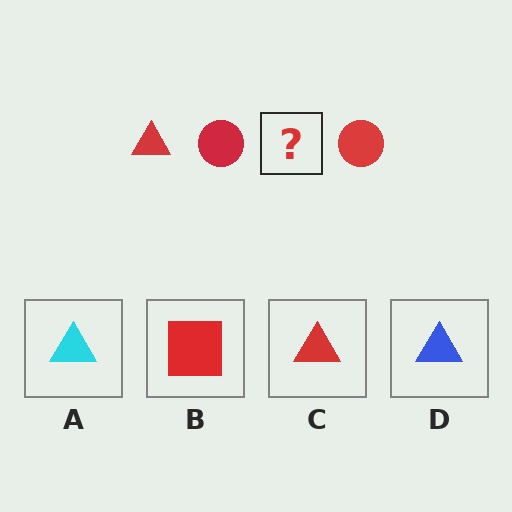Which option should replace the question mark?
Option C.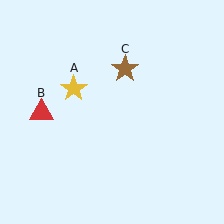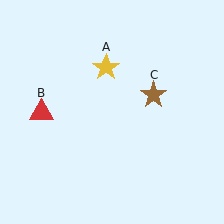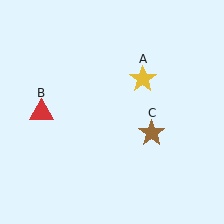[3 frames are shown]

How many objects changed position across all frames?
2 objects changed position: yellow star (object A), brown star (object C).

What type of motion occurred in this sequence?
The yellow star (object A), brown star (object C) rotated clockwise around the center of the scene.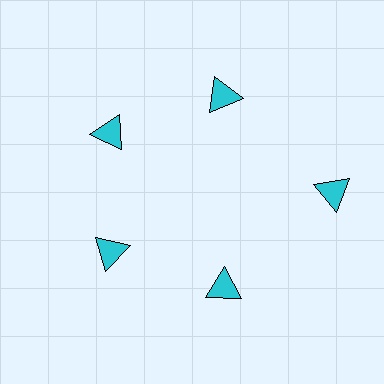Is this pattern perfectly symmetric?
No. The 5 cyan triangles are arranged in a ring, but one element near the 3 o'clock position is pushed outward from the center, breaking the 5-fold rotational symmetry.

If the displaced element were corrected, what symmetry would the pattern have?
It would have 5-fold rotational symmetry — the pattern would map onto itself every 72 degrees.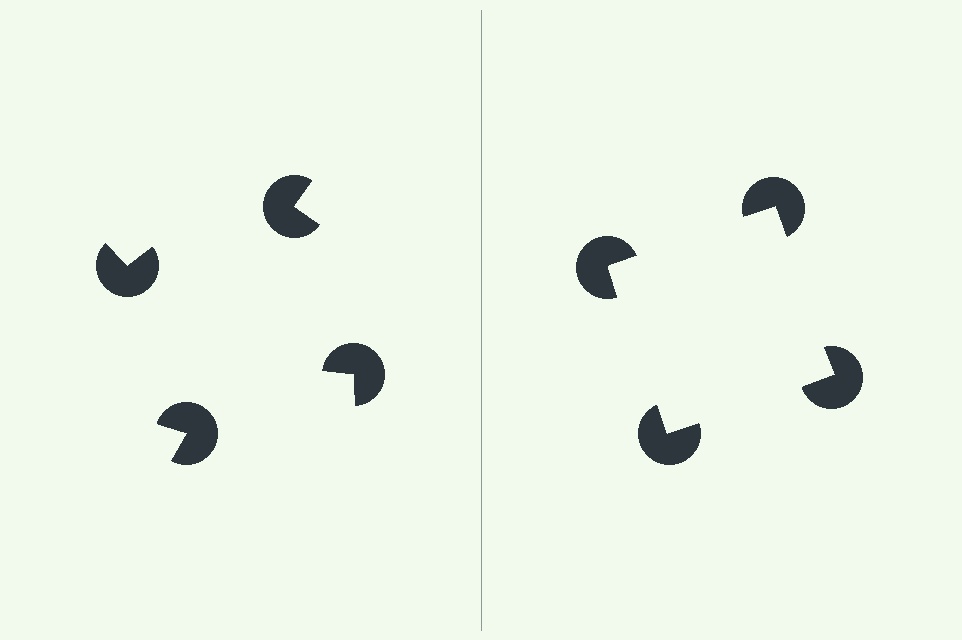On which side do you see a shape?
An illusory square appears on the right side. On the left side the wedge cuts are rotated, so no coherent shape forms.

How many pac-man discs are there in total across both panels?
8 — 4 on each side.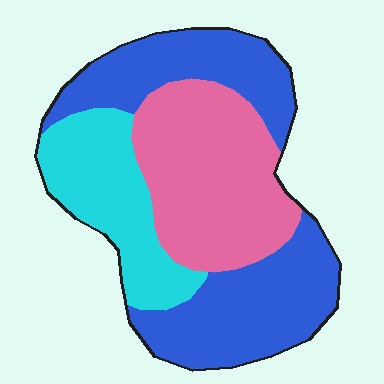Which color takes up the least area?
Cyan, at roughly 20%.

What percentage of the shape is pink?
Pink takes up about one third (1/3) of the shape.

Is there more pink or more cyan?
Pink.